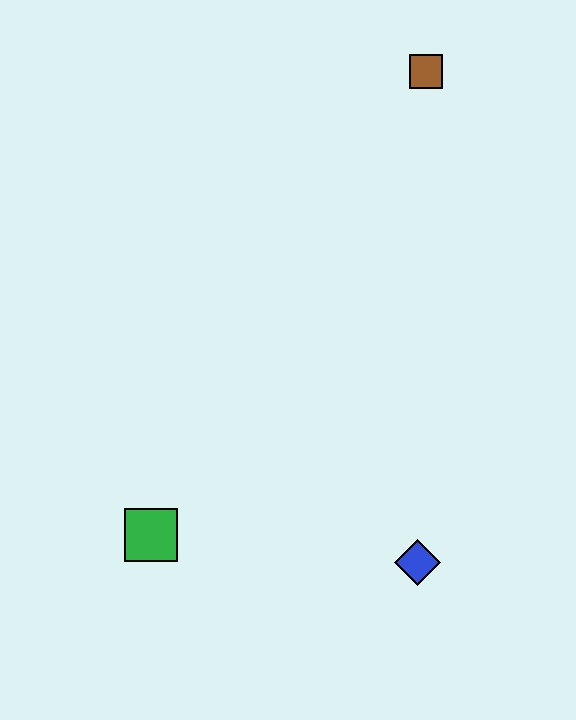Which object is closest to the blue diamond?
The green square is closest to the blue diamond.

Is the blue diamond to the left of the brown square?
Yes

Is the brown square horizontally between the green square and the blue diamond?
No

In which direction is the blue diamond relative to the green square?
The blue diamond is to the right of the green square.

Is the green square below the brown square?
Yes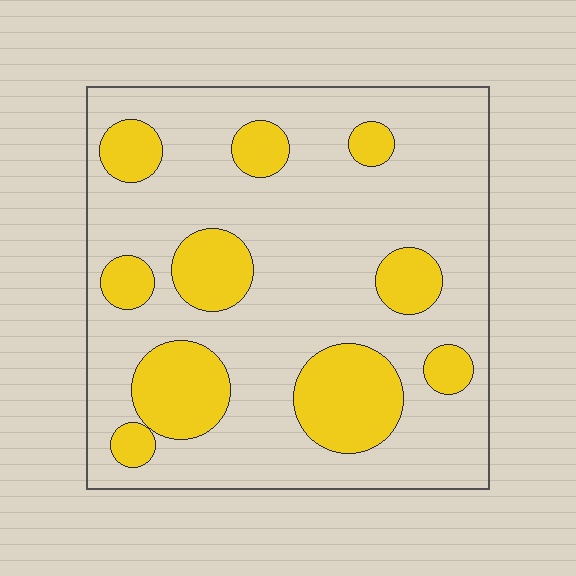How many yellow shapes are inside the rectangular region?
10.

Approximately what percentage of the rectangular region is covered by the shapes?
Approximately 25%.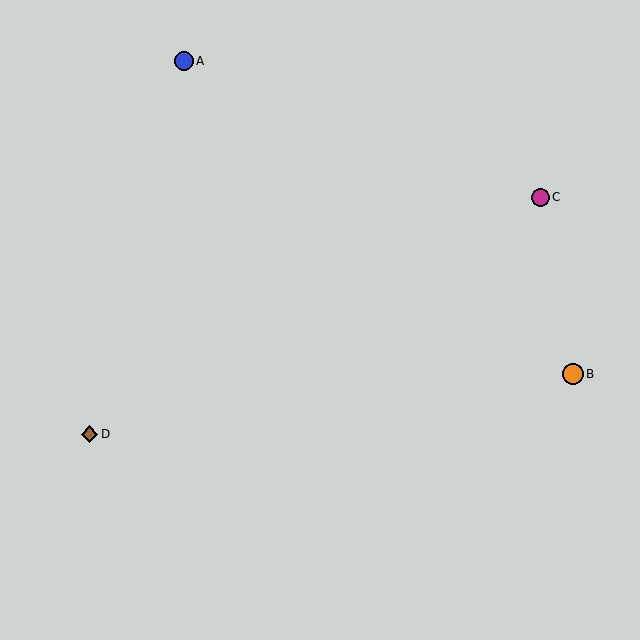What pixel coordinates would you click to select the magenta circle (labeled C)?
Click at (540, 197) to select the magenta circle C.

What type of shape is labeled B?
Shape B is an orange circle.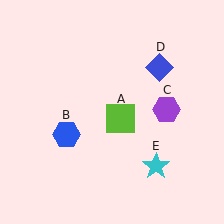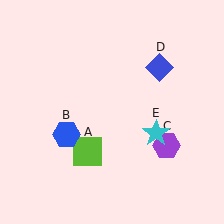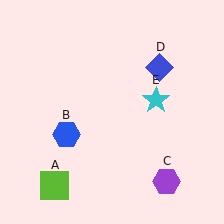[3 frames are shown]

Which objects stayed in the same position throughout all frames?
Blue hexagon (object B) and blue diamond (object D) remained stationary.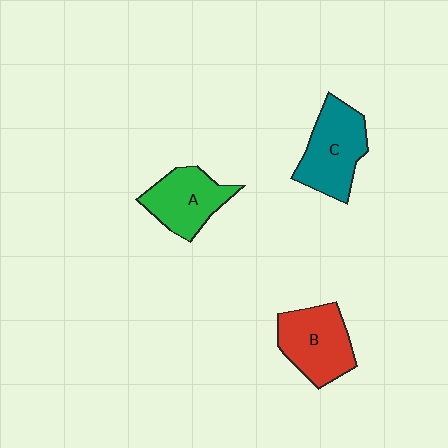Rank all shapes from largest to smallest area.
From largest to smallest: C (teal), B (red), A (green).